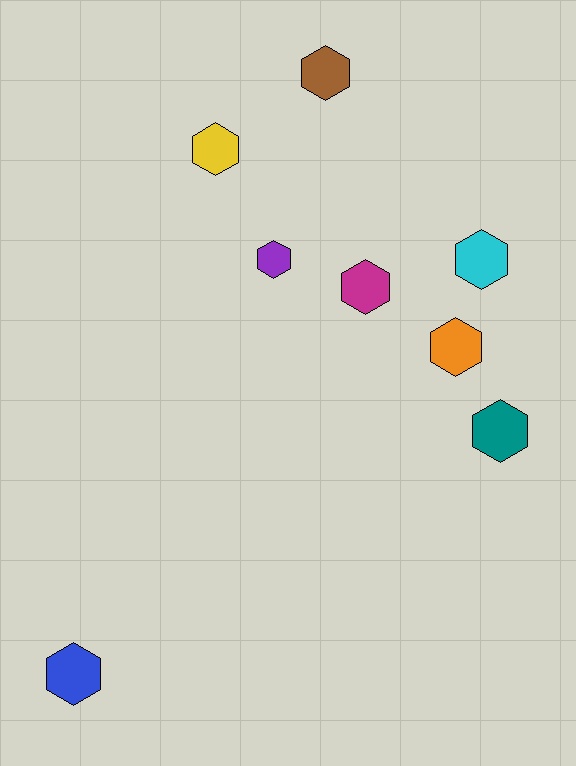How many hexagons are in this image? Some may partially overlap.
There are 8 hexagons.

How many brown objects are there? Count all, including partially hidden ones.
There is 1 brown object.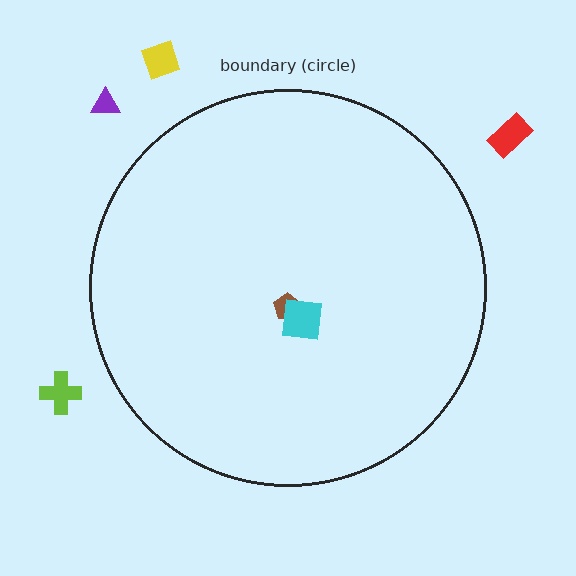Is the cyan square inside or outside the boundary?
Inside.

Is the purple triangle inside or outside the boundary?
Outside.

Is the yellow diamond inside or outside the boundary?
Outside.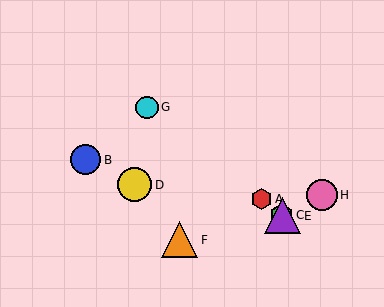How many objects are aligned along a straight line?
4 objects (A, C, E, G) are aligned along a straight line.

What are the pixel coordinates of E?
Object E is at (282, 216).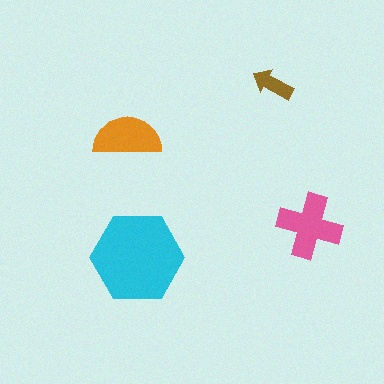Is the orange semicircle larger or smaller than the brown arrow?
Larger.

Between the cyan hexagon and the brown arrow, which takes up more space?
The cyan hexagon.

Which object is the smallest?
The brown arrow.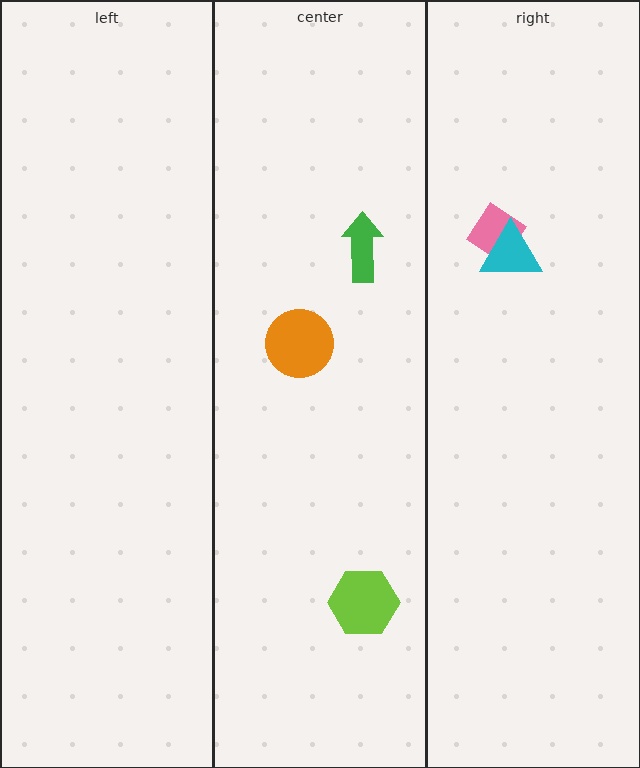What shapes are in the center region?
The lime hexagon, the orange circle, the green arrow.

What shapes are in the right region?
The pink diamond, the cyan triangle.